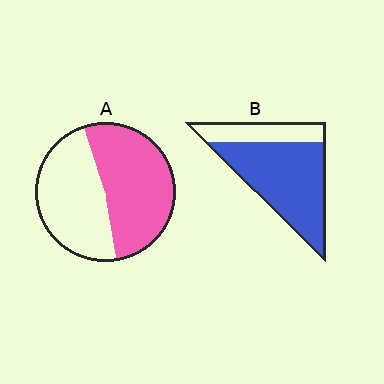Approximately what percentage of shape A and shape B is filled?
A is approximately 55% and B is approximately 75%.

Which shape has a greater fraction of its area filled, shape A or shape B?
Shape B.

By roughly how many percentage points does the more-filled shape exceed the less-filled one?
By roughly 20 percentage points (B over A).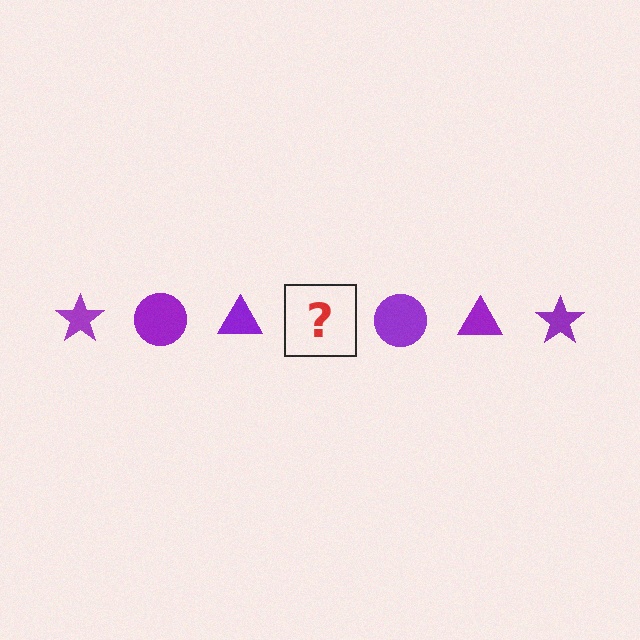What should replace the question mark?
The question mark should be replaced with a purple star.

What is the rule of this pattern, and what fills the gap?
The rule is that the pattern cycles through star, circle, triangle shapes in purple. The gap should be filled with a purple star.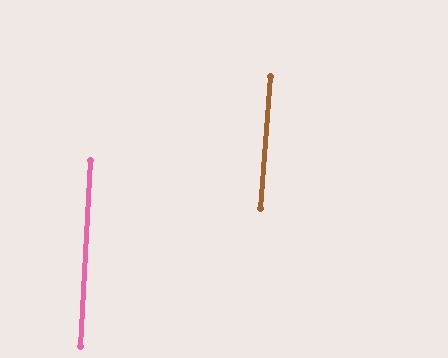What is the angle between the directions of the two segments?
Approximately 2 degrees.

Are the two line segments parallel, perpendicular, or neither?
Parallel — their directions differ by only 1.5°.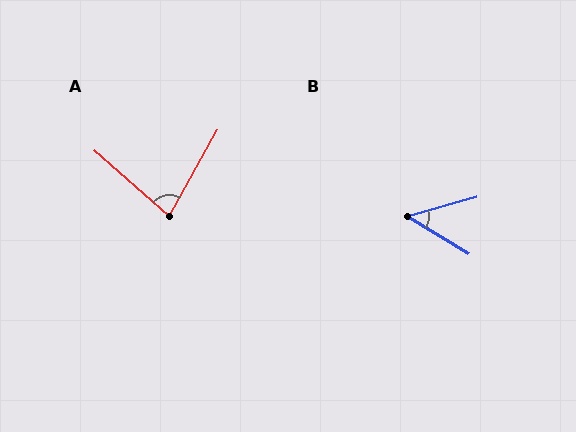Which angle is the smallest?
B, at approximately 47 degrees.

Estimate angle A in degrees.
Approximately 79 degrees.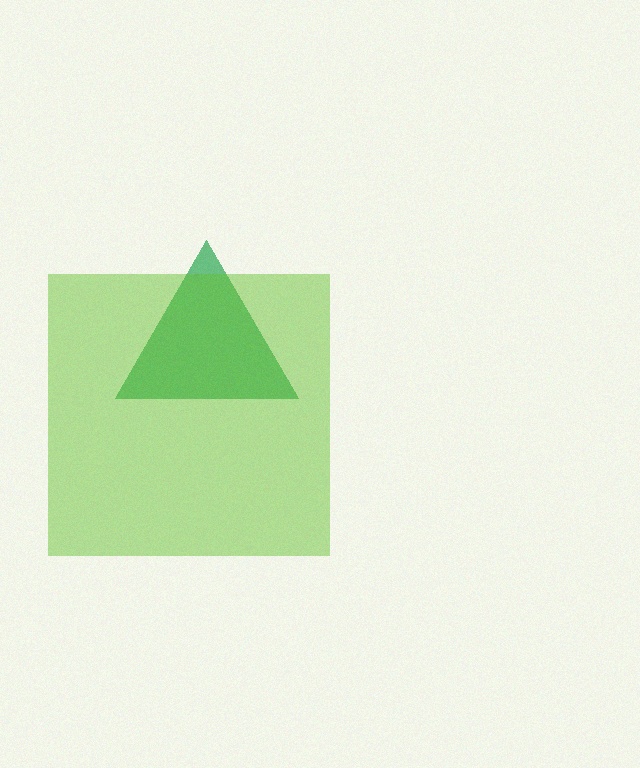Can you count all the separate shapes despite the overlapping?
Yes, there are 2 separate shapes.